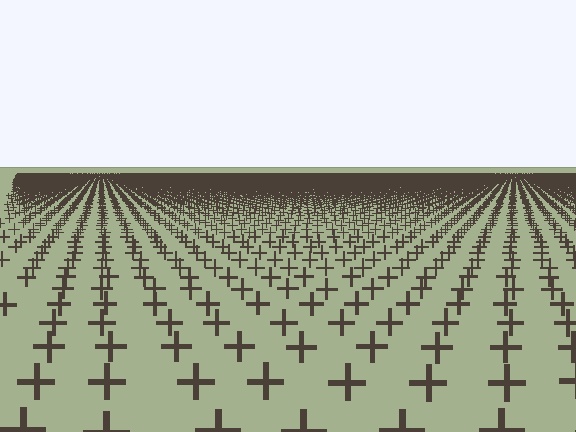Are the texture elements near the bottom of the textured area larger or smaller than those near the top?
Larger. Near the bottom, elements are closer to the viewer and appear at a bigger on-screen size.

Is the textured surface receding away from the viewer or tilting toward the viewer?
The surface is receding away from the viewer. Texture elements get smaller and denser toward the top.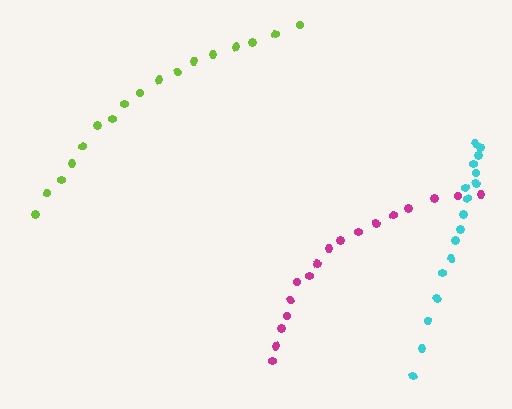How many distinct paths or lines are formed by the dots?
There are 3 distinct paths.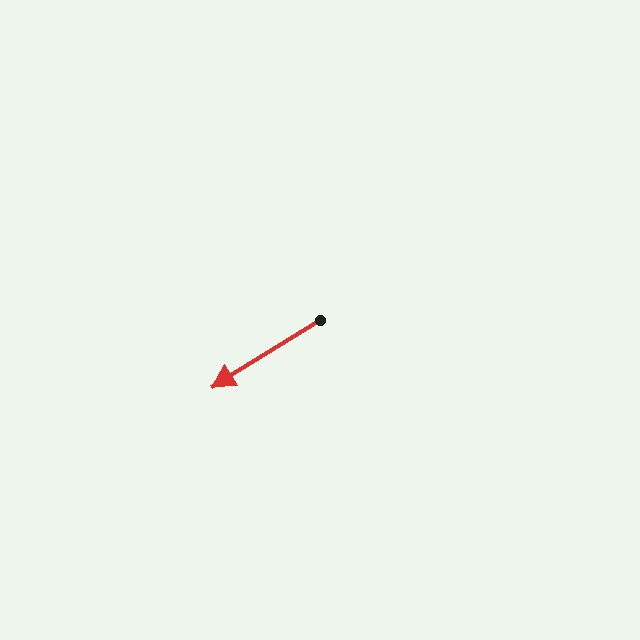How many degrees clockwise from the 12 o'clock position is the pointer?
Approximately 238 degrees.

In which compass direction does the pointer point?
Southwest.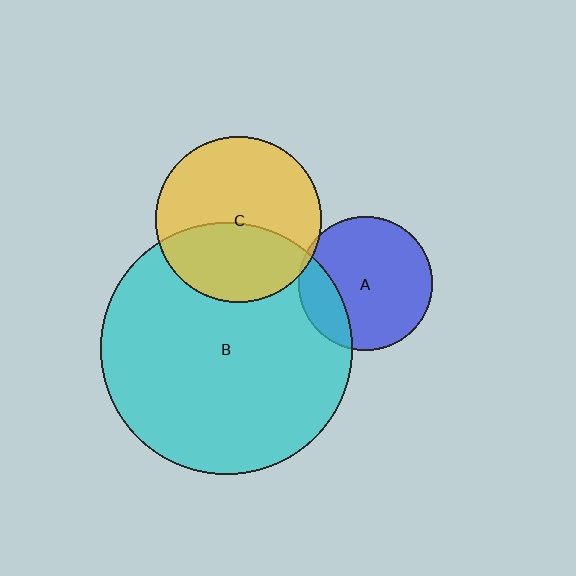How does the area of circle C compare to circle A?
Approximately 1.5 times.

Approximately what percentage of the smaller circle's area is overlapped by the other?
Approximately 5%.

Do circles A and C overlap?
Yes.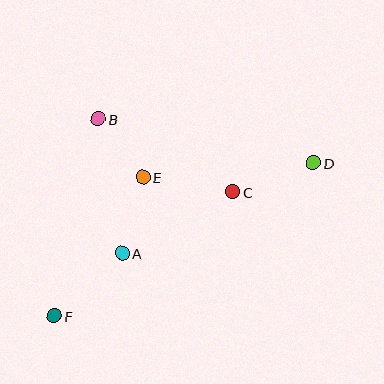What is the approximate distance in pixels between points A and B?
The distance between A and B is approximately 136 pixels.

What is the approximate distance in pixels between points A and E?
The distance between A and E is approximately 79 pixels.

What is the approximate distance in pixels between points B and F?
The distance between B and F is approximately 202 pixels.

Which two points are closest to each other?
Points B and E are closest to each other.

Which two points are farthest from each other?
Points D and F are farthest from each other.